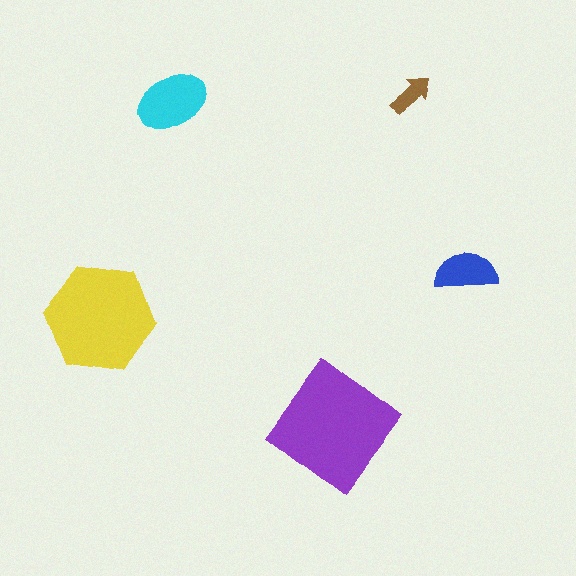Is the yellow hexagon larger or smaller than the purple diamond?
Smaller.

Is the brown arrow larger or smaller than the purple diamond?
Smaller.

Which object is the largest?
The purple diamond.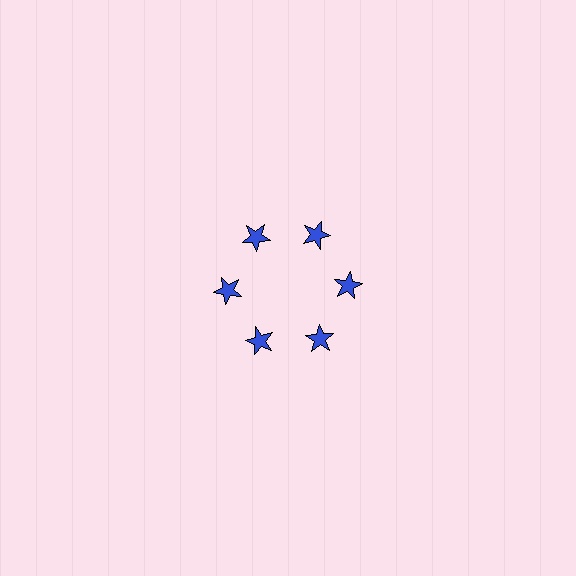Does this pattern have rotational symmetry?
Yes, this pattern has 6-fold rotational symmetry. It looks the same after rotating 60 degrees around the center.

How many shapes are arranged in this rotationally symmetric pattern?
There are 6 shapes, arranged in 6 groups of 1.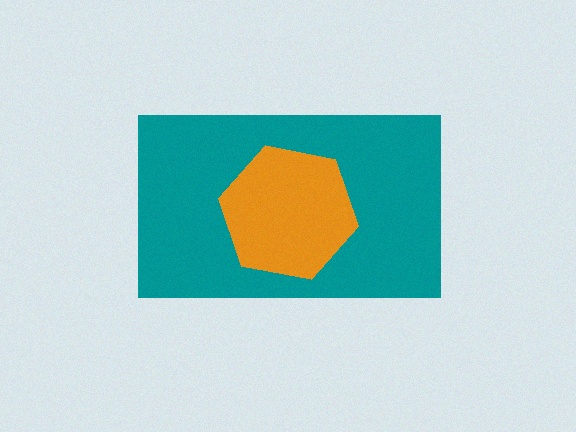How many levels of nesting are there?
2.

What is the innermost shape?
The orange hexagon.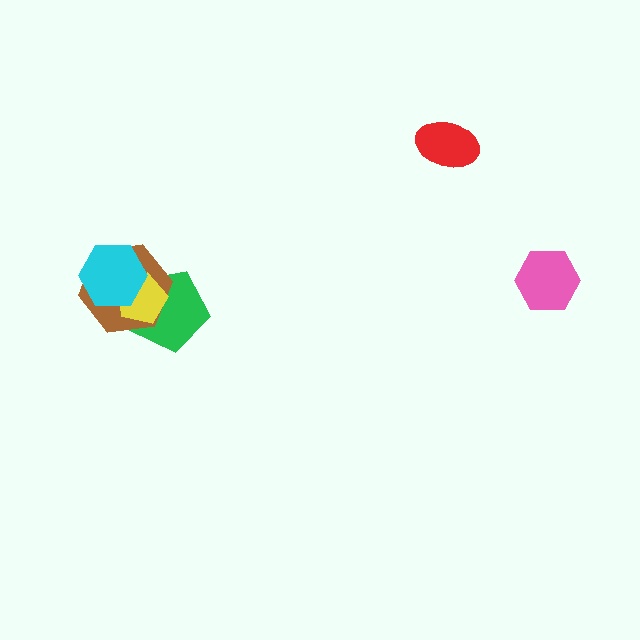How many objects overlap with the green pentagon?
3 objects overlap with the green pentagon.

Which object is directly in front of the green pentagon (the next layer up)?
The brown hexagon is directly in front of the green pentagon.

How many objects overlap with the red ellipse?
0 objects overlap with the red ellipse.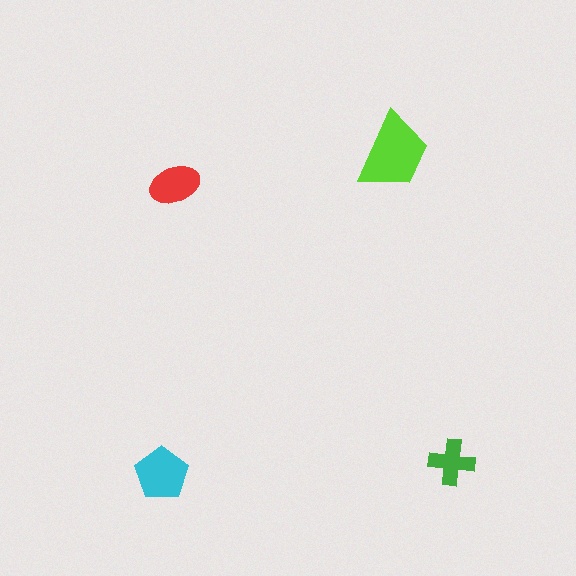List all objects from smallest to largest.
The green cross, the red ellipse, the cyan pentagon, the lime trapezoid.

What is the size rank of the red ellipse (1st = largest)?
3rd.